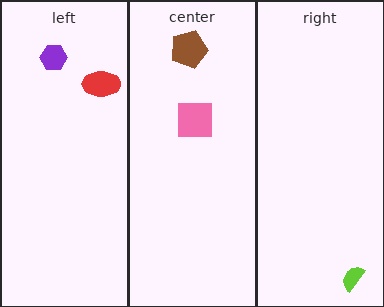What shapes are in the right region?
The lime semicircle.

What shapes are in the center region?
The pink square, the brown pentagon.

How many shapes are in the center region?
2.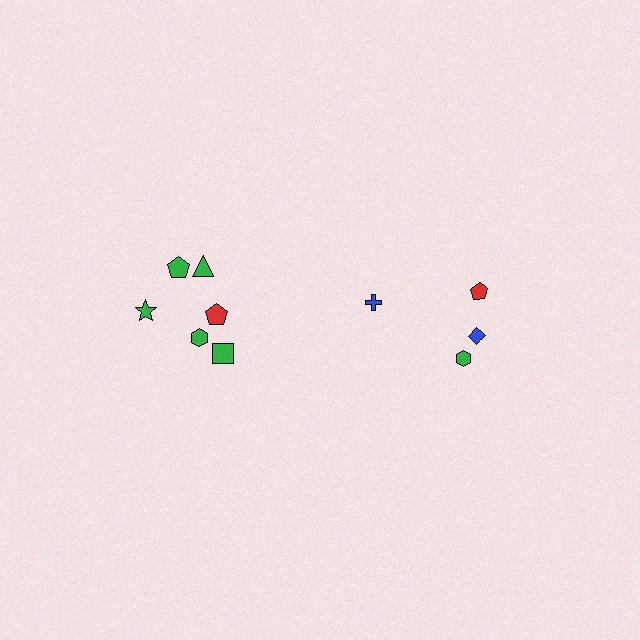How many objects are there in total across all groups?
There are 10 objects.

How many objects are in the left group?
There are 6 objects.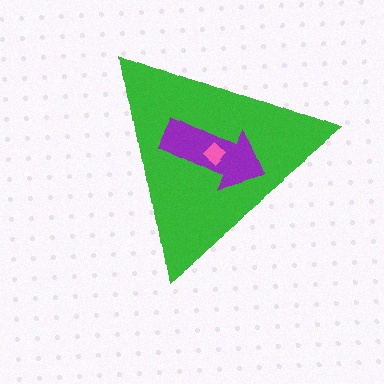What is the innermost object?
The pink diamond.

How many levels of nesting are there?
3.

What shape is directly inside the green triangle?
The purple arrow.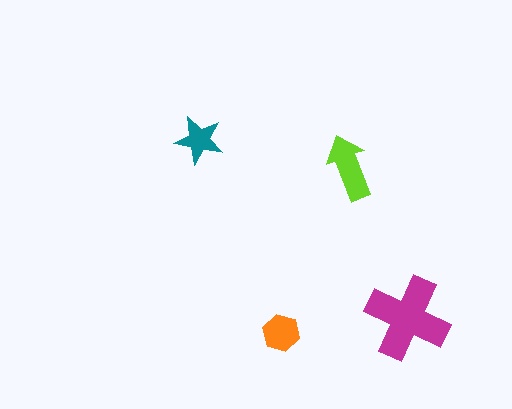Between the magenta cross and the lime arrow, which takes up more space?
The magenta cross.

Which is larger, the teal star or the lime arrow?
The lime arrow.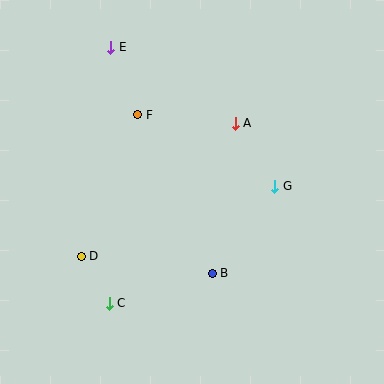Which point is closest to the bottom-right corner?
Point B is closest to the bottom-right corner.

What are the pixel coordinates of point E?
Point E is at (111, 47).